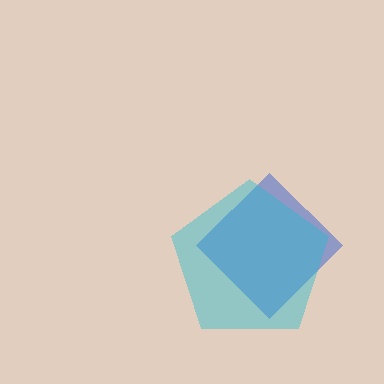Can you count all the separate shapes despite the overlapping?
Yes, there are 2 separate shapes.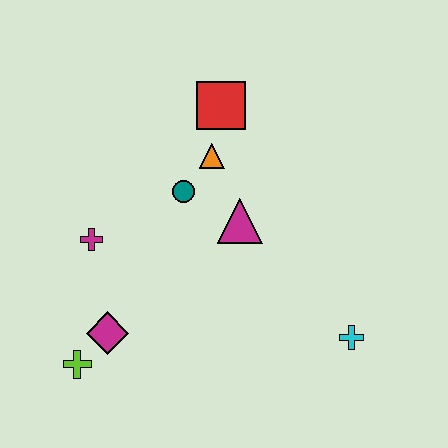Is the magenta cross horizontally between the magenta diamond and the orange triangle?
No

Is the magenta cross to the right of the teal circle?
No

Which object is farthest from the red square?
The lime cross is farthest from the red square.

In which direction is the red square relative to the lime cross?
The red square is above the lime cross.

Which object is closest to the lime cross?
The magenta diamond is closest to the lime cross.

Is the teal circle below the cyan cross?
No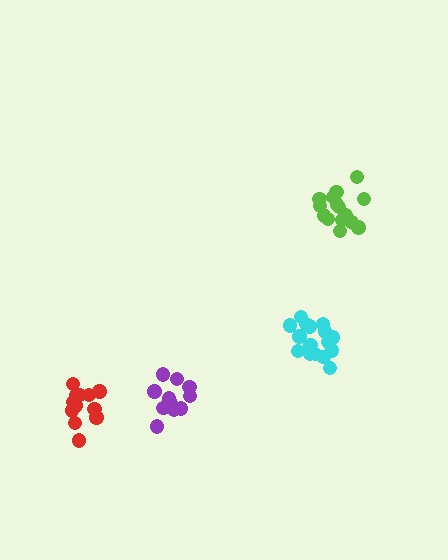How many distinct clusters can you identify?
There are 4 distinct clusters.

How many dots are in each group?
Group 1: 14 dots, Group 2: 16 dots, Group 3: 15 dots, Group 4: 12 dots (57 total).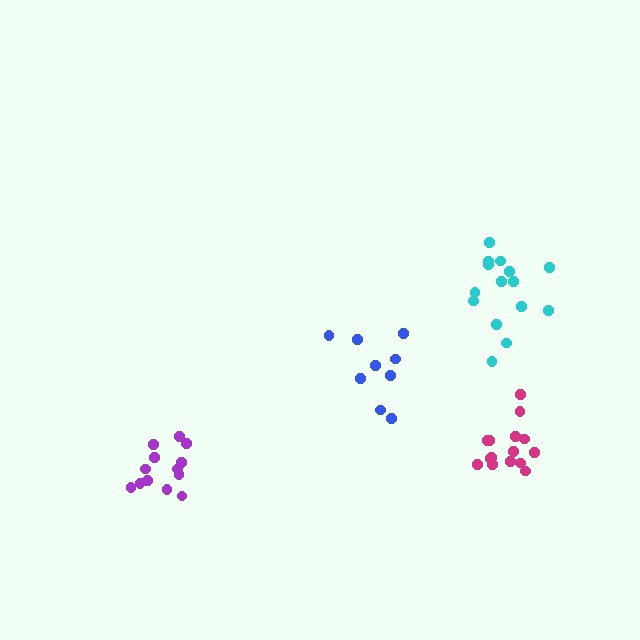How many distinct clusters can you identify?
There are 4 distinct clusters.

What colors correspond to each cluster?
The clusters are colored: magenta, cyan, purple, blue.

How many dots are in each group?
Group 1: 15 dots, Group 2: 15 dots, Group 3: 13 dots, Group 4: 9 dots (52 total).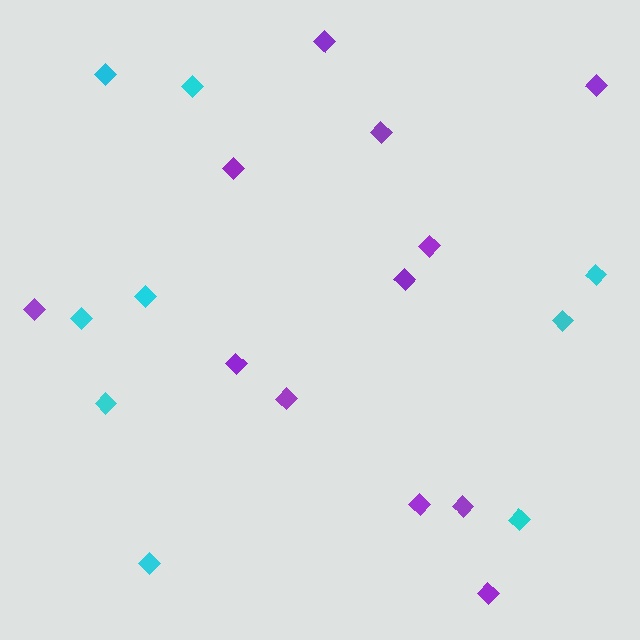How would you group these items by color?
There are 2 groups: one group of purple diamonds (12) and one group of cyan diamonds (9).